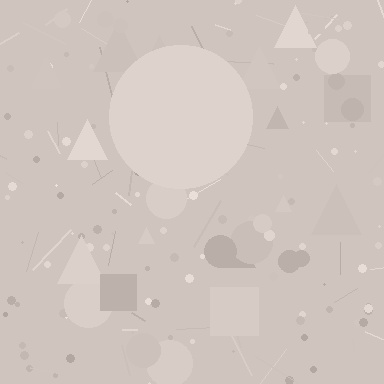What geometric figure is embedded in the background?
A circle is embedded in the background.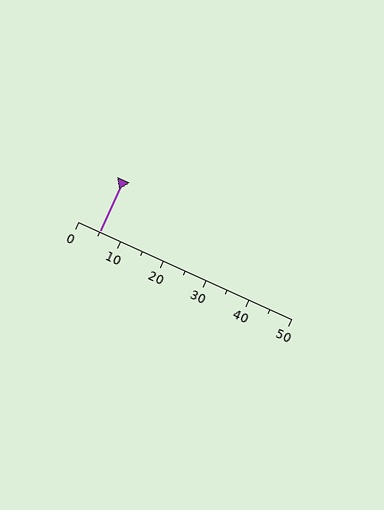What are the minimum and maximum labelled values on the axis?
The axis runs from 0 to 50.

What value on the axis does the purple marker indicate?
The marker indicates approximately 5.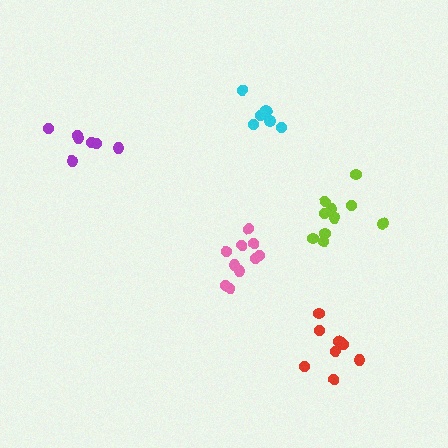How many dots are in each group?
Group 1: 8 dots, Group 2: 10 dots, Group 3: 6 dots, Group 4: 7 dots, Group 5: 10 dots (41 total).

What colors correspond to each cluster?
The clusters are colored: red, pink, cyan, purple, lime.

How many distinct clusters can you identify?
There are 5 distinct clusters.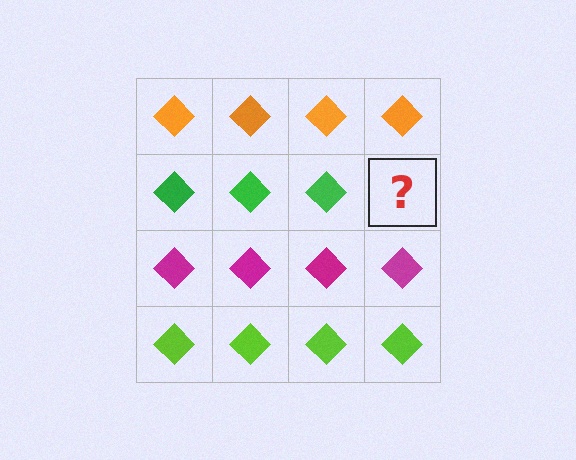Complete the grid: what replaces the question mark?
The question mark should be replaced with a green diamond.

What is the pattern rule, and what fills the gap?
The rule is that each row has a consistent color. The gap should be filled with a green diamond.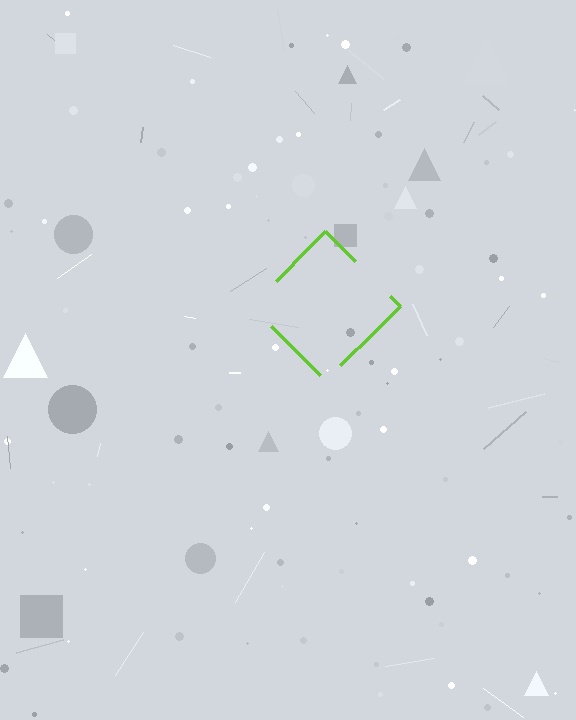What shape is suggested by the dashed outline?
The dashed outline suggests a diamond.